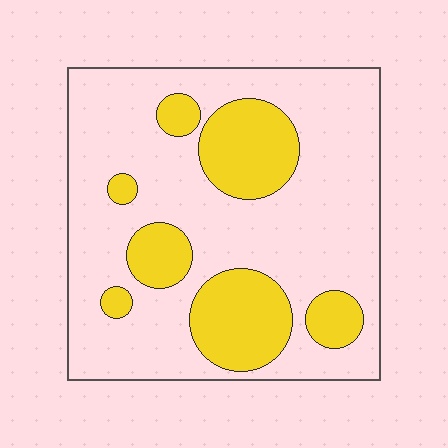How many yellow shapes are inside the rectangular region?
7.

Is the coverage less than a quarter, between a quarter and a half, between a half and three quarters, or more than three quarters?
Between a quarter and a half.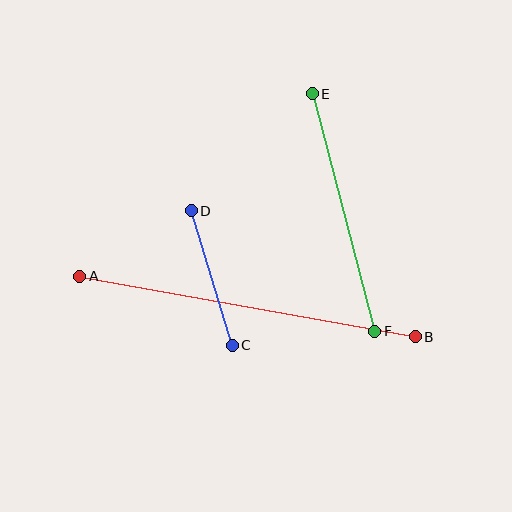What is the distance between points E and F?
The distance is approximately 246 pixels.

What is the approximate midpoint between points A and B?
The midpoint is at approximately (248, 307) pixels.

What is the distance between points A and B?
The distance is approximately 341 pixels.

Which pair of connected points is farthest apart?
Points A and B are farthest apart.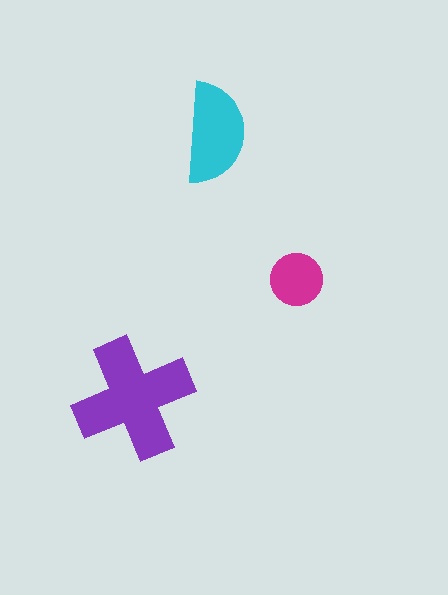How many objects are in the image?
There are 3 objects in the image.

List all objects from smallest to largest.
The magenta circle, the cyan semicircle, the purple cross.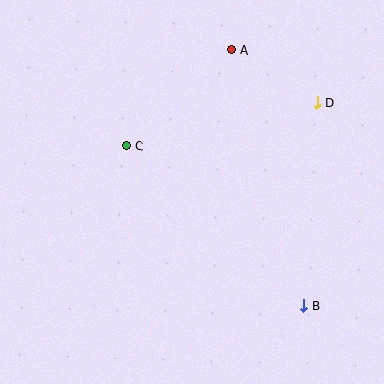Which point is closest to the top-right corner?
Point D is closest to the top-right corner.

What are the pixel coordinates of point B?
Point B is at (303, 306).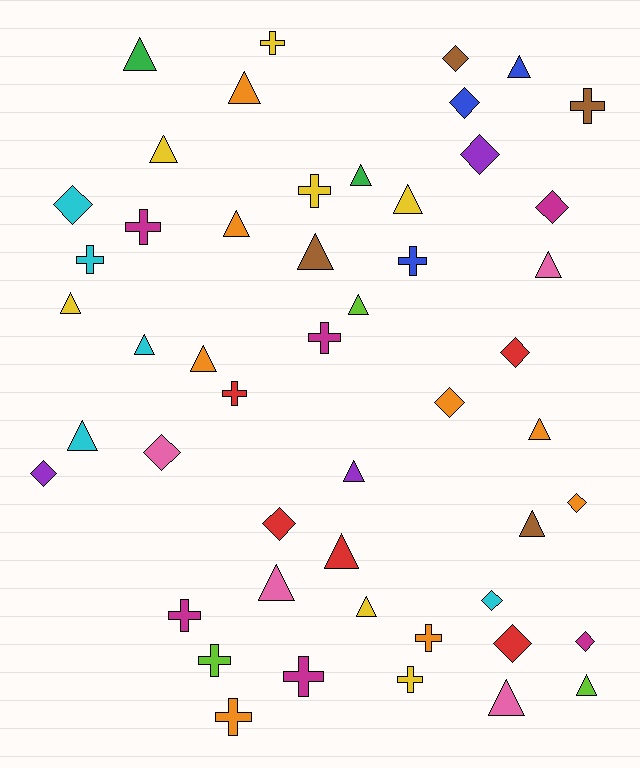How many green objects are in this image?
There are 2 green objects.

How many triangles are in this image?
There are 22 triangles.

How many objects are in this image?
There are 50 objects.